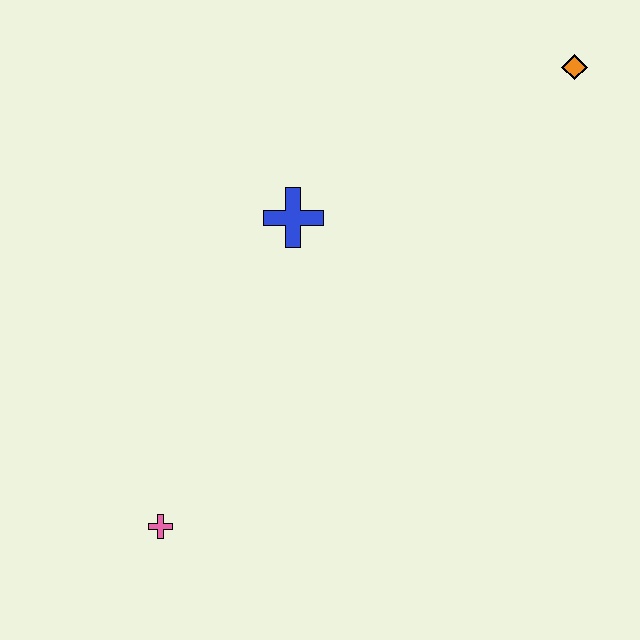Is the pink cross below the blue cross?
Yes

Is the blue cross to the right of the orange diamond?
No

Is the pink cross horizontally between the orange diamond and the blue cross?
No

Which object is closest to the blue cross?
The orange diamond is closest to the blue cross.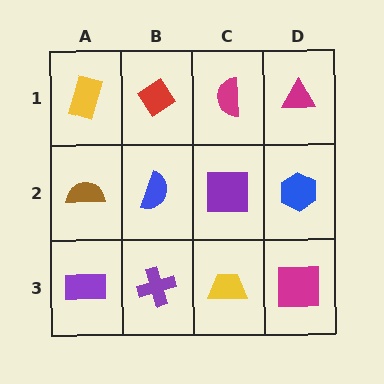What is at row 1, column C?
A magenta semicircle.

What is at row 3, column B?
A purple cross.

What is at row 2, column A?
A brown semicircle.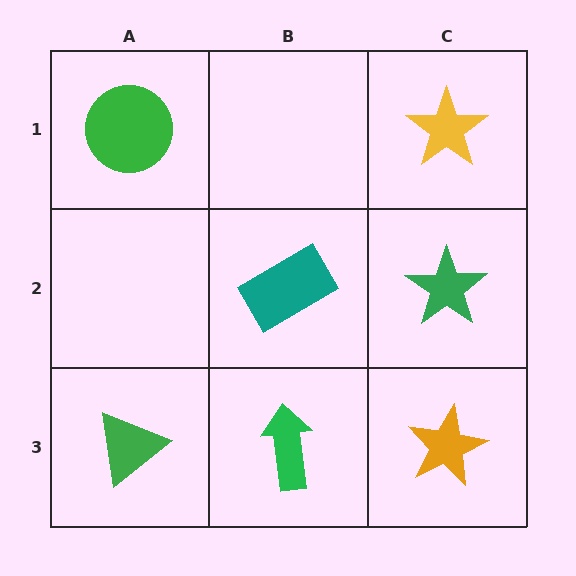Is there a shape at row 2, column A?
No, that cell is empty.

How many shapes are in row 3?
3 shapes.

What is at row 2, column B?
A teal rectangle.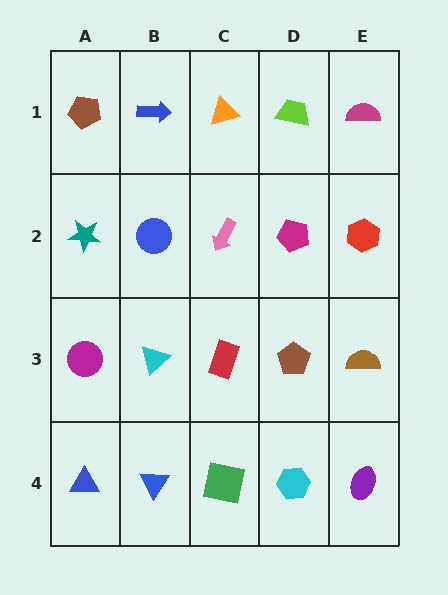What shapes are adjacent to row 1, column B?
A blue circle (row 2, column B), a brown pentagon (row 1, column A), an orange triangle (row 1, column C).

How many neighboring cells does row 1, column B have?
3.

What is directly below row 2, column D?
A brown pentagon.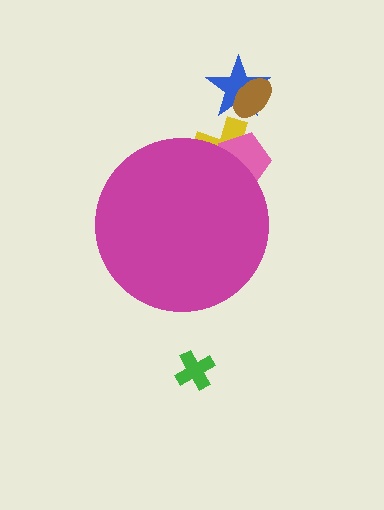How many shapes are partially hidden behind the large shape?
2 shapes are partially hidden.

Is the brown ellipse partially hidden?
No, the brown ellipse is fully visible.